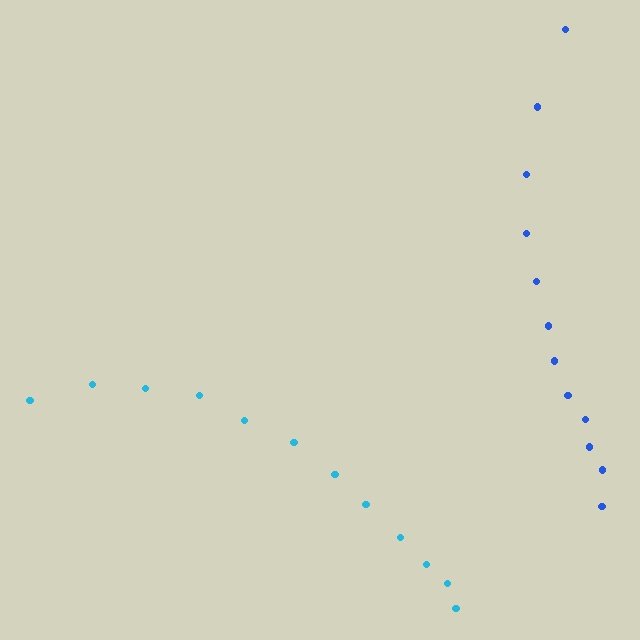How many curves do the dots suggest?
There are 2 distinct paths.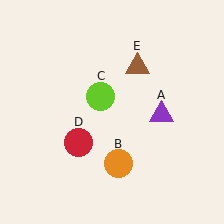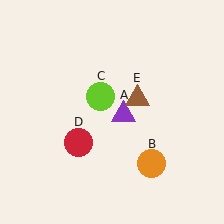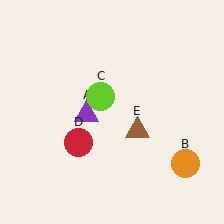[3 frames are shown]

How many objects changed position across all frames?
3 objects changed position: purple triangle (object A), orange circle (object B), brown triangle (object E).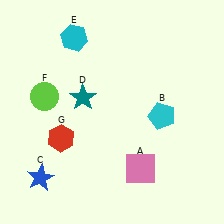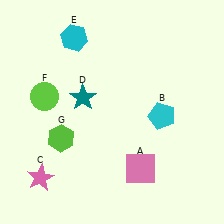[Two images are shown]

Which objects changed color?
C changed from blue to pink. G changed from red to lime.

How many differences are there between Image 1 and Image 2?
There are 2 differences between the two images.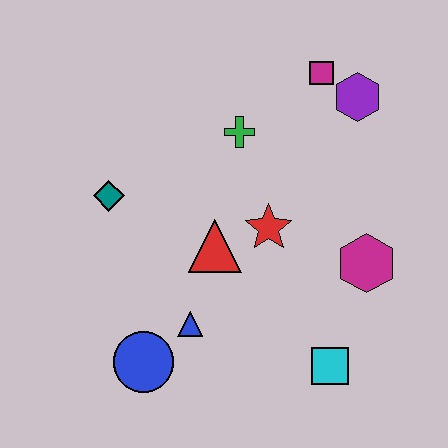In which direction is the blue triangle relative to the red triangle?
The blue triangle is below the red triangle.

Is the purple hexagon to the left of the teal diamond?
No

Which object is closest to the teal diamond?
The red triangle is closest to the teal diamond.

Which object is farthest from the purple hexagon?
The blue circle is farthest from the purple hexagon.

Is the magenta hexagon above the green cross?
No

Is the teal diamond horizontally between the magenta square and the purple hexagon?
No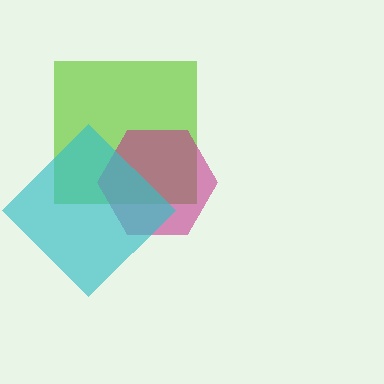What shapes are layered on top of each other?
The layered shapes are: a lime square, a magenta hexagon, a cyan diamond.